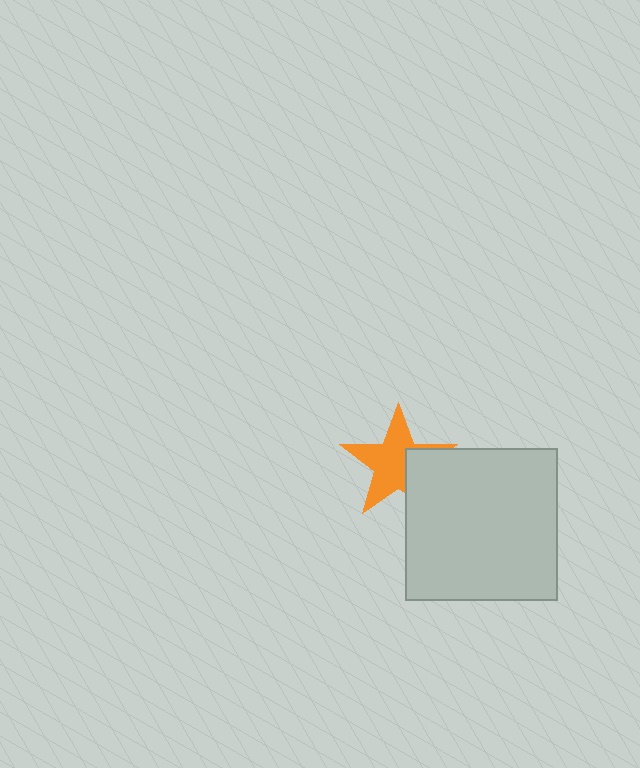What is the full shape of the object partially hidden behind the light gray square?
The partially hidden object is an orange star.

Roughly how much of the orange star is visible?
Most of it is visible (roughly 68%).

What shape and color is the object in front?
The object in front is a light gray square.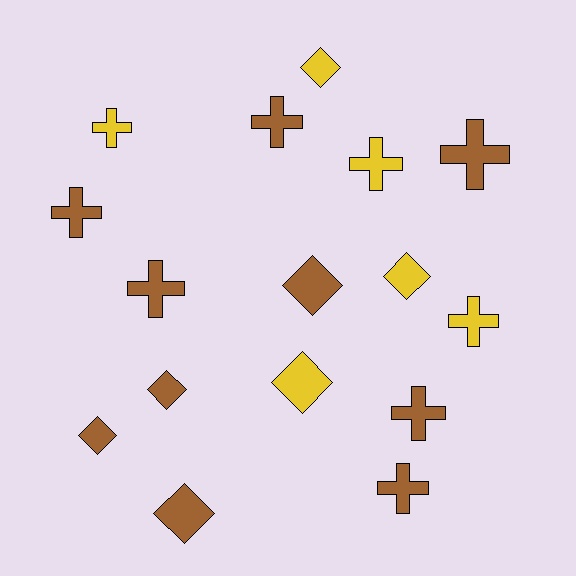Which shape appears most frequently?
Cross, with 9 objects.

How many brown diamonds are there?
There are 4 brown diamonds.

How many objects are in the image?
There are 16 objects.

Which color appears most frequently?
Brown, with 10 objects.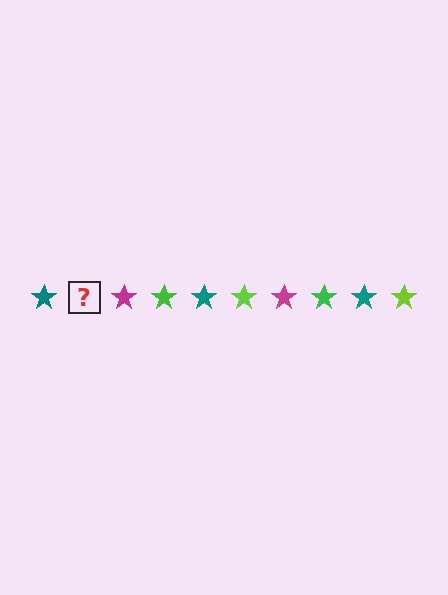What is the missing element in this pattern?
The missing element is a lime star.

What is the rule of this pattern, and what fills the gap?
The rule is that the pattern cycles through teal, lime, magenta, green stars. The gap should be filled with a lime star.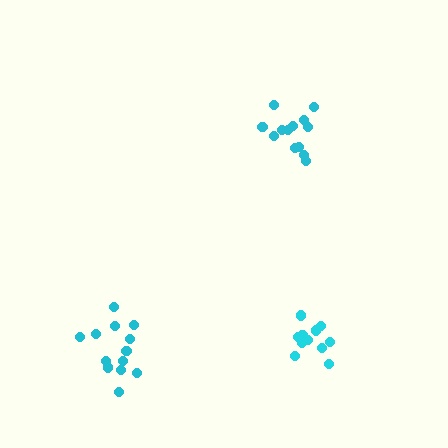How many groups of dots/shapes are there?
There are 3 groups.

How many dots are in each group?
Group 1: 13 dots, Group 2: 13 dots, Group 3: 11 dots (37 total).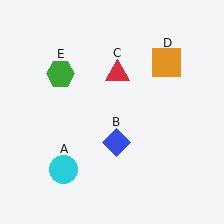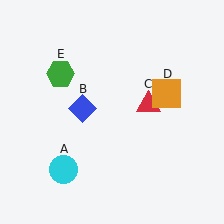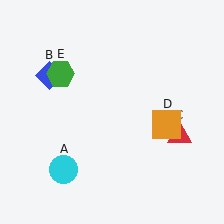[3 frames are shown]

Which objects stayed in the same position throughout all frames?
Cyan circle (object A) and green hexagon (object E) remained stationary.